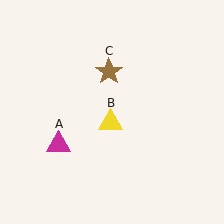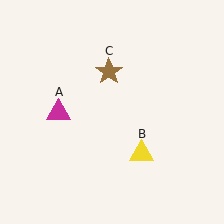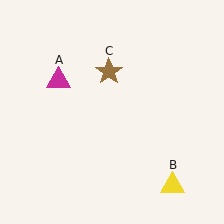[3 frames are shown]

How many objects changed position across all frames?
2 objects changed position: magenta triangle (object A), yellow triangle (object B).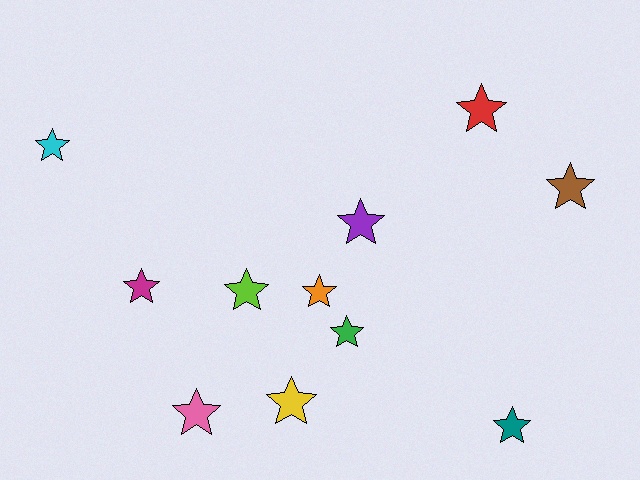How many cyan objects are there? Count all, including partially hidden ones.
There is 1 cyan object.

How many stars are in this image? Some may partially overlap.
There are 11 stars.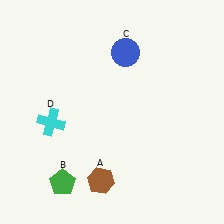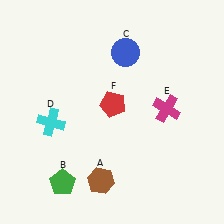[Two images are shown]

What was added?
A magenta cross (E), a red pentagon (F) were added in Image 2.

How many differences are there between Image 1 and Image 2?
There are 2 differences between the two images.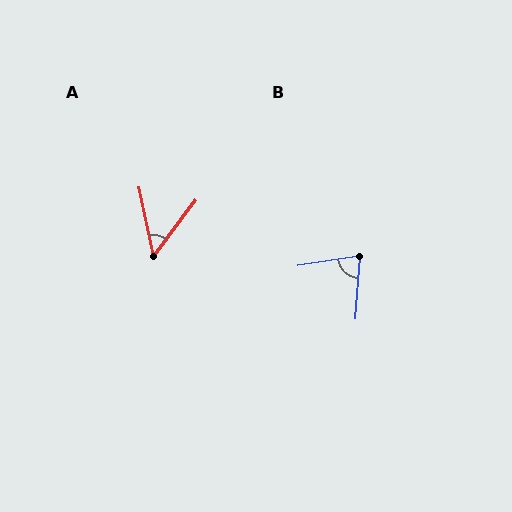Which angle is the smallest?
A, at approximately 48 degrees.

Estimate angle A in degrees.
Approximately 48 degrees.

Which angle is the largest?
B, at approximately 77 degrees.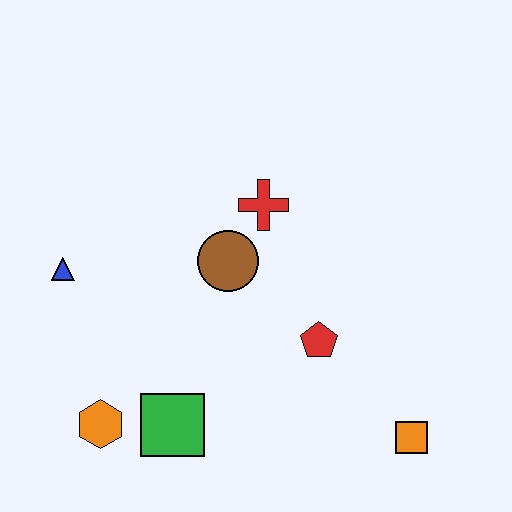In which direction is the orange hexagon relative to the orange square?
The orange hexagon is to the left of the orange square.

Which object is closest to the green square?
The orange hexagon is closest to the green square.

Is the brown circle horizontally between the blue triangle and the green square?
No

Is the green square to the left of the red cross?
Yes